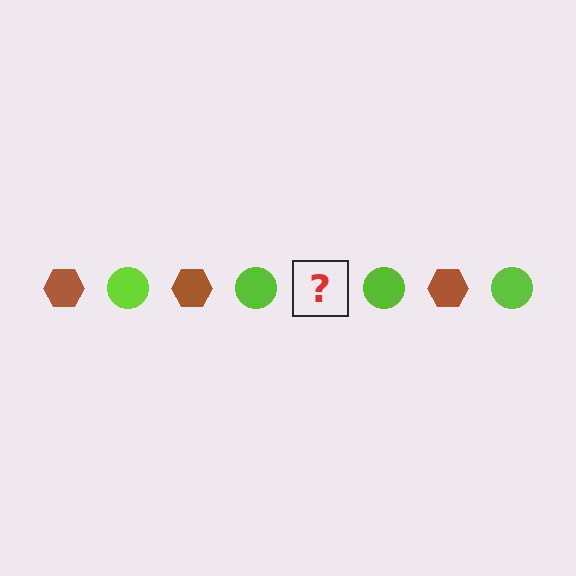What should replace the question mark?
The question mark should be replaced with a brown hexagon.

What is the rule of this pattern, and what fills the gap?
The rule is that the pattern alternates between brown hexagon and lime circle. The gap should be filled with a brown hexagon.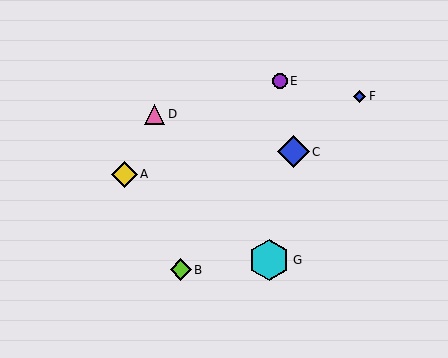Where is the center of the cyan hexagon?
The center of the cyan hexagon is at (269, 260).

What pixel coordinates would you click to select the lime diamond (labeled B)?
Click at (181, 270) to select the lime diamond B.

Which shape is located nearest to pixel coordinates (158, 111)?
The pink triangle (labeled D) at (155, 114) is nearest to that location.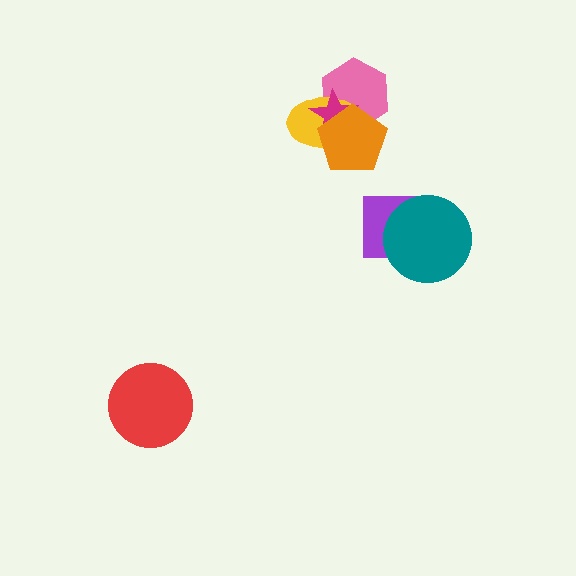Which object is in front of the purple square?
The teal circle is in front of the purple square.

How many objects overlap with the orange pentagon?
3 objects overlap with the orange pentagon.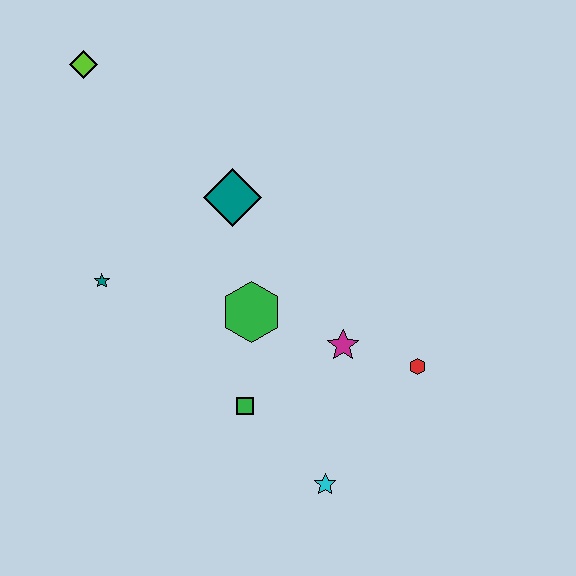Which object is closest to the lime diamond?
The teal diamond is closest to the lime diamond.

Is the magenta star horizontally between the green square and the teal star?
No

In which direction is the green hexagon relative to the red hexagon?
The green hexagon is to the left of the red hexagon.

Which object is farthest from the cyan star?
The lime diamond is farthest from the cyan star.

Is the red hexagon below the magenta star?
Yes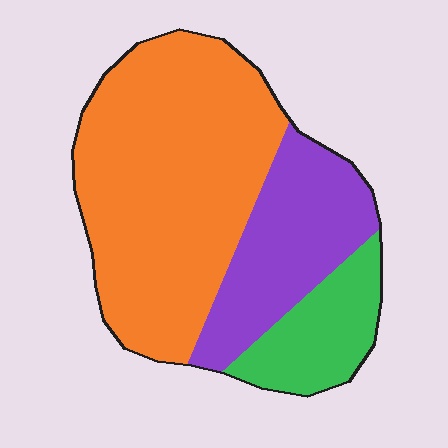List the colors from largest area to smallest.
From largest to smallest: orange, purple, green.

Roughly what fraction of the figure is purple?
Purple covers 26% of the figure.